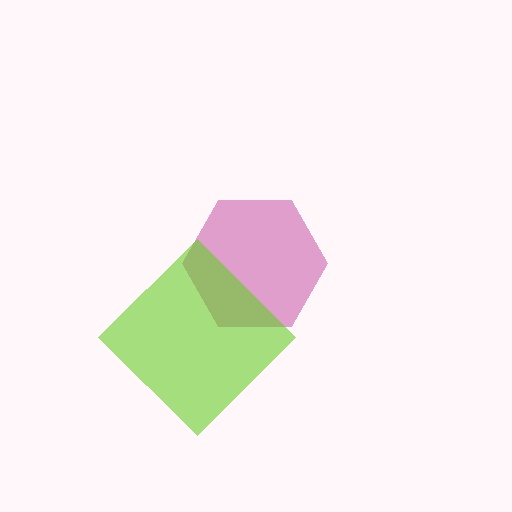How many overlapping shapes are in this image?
There are 2 overlapping shapes in the image.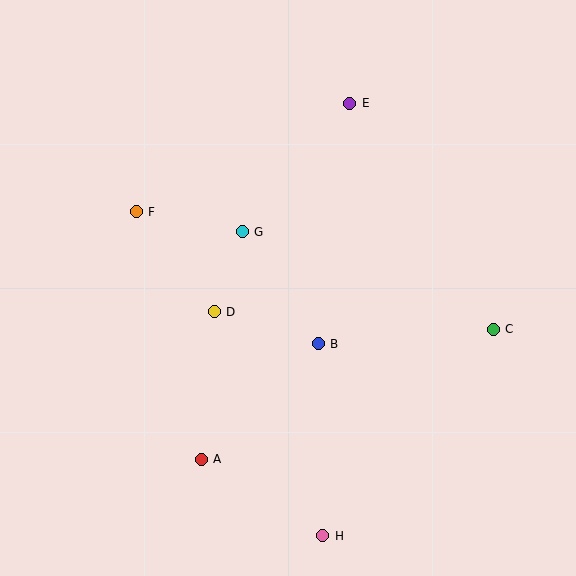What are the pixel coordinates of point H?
Point H is at (323, 536).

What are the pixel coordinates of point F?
Point F is at (136, 212).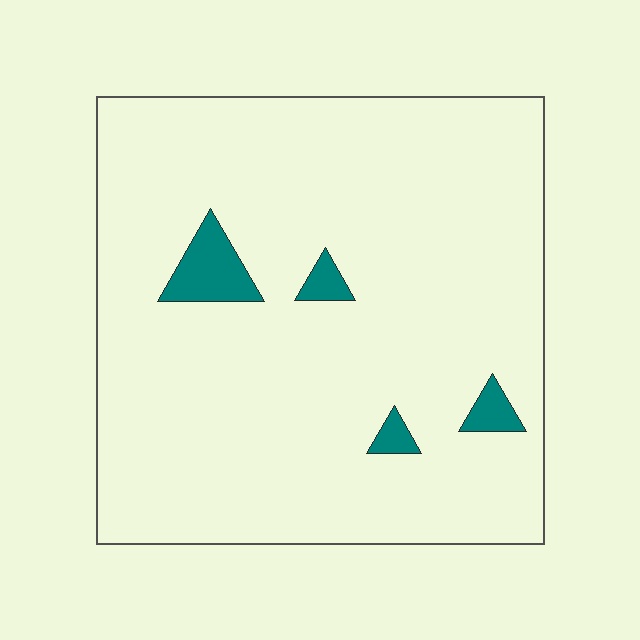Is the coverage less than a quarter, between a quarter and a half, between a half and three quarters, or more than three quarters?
Less than a quarter.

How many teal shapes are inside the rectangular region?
4.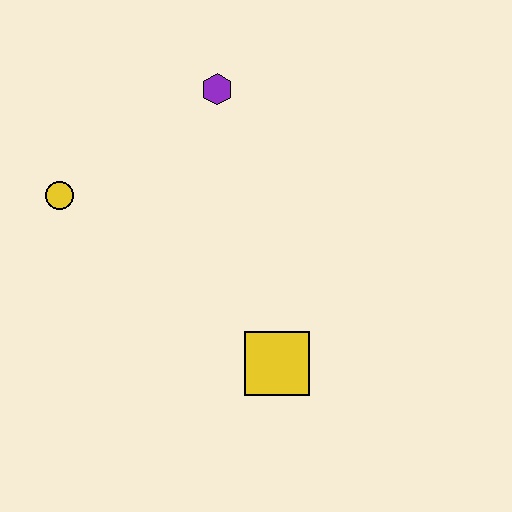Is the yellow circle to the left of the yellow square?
Yes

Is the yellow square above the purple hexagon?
No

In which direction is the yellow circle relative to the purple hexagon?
The yellow circle is to the left of the purple hexagon.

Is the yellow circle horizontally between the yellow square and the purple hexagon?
No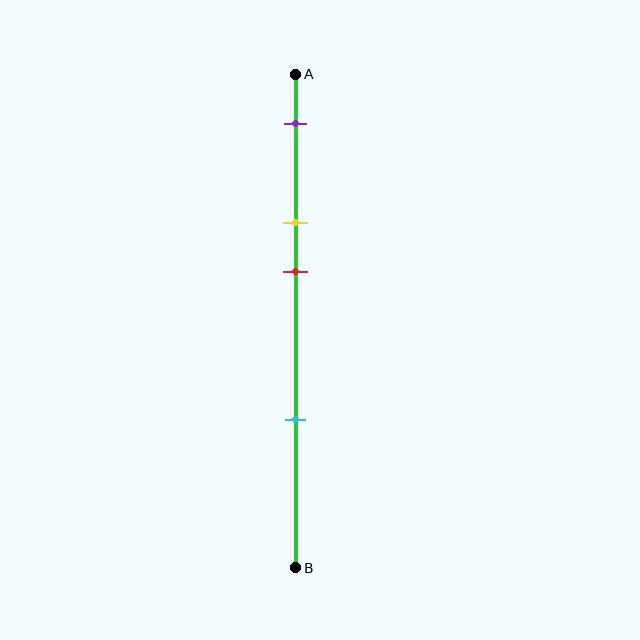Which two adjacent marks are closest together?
The yellow and red marks are the closest adjacent pair.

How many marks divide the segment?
There are 4 marks dividing the segment.